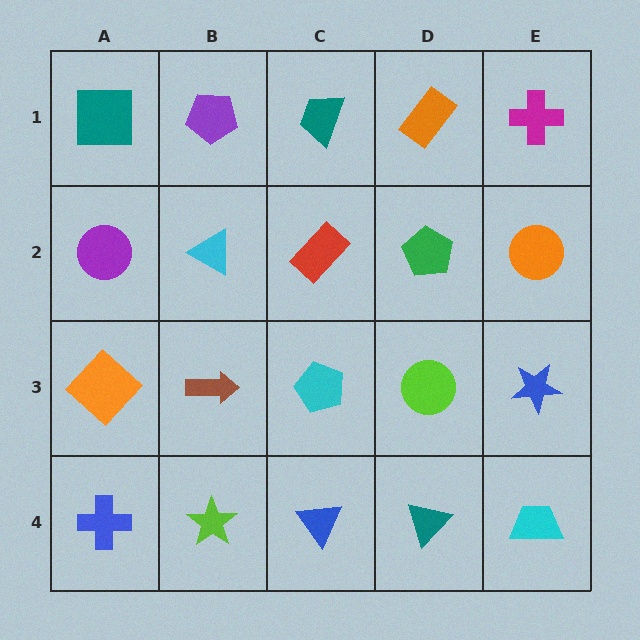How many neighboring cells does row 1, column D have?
3.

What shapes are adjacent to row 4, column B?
A brown arrow (row 3, column B), a blue cross (row 4, column A), a blue triangle (row 4, column C).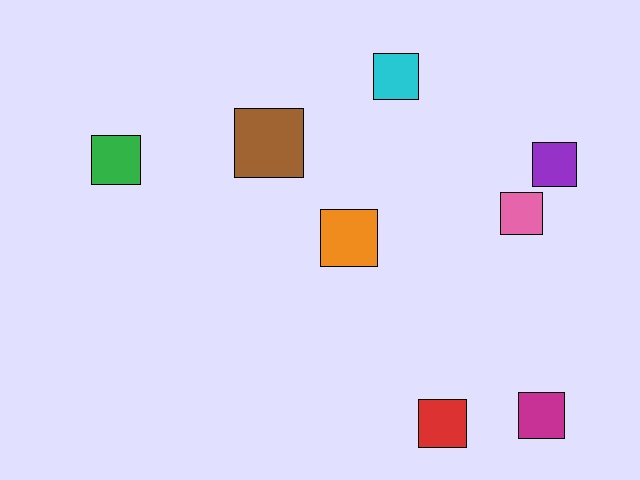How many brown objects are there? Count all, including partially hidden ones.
There is 1 brown object.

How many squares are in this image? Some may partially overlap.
There are 8 squares.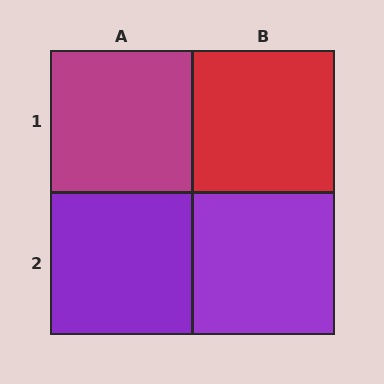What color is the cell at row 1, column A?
Magenta.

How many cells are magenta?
1 cell is magenta.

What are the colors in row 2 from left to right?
Purple, purple.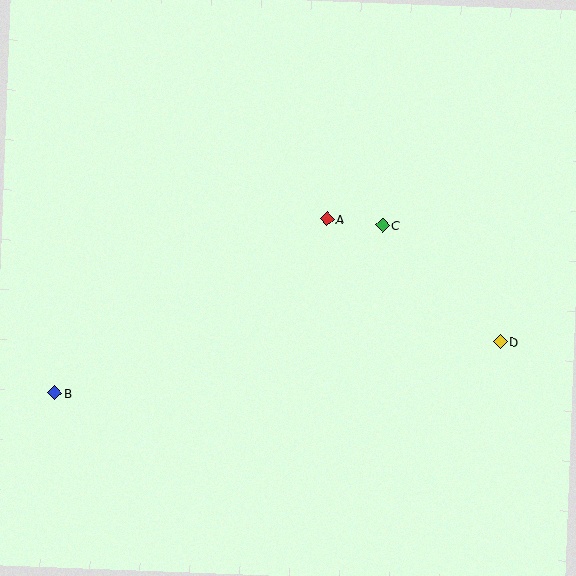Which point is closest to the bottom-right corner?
Point D is closest to the bottom-right corner.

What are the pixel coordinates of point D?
Point D is at (500, 342).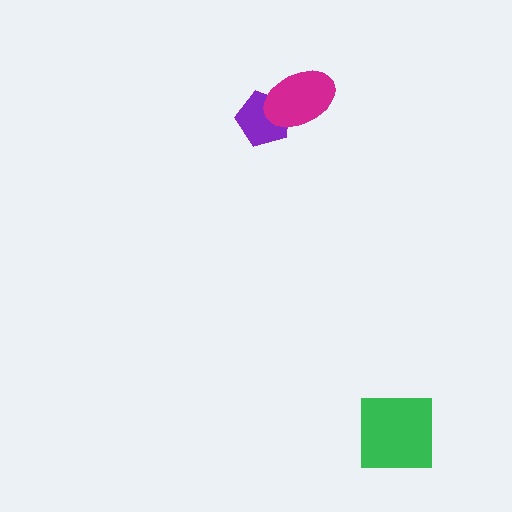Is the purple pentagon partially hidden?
Yes, it is partially covered by another shape.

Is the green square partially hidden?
No, no other shape covers it.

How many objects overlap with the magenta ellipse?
1 object overlaps with the magenta ellipse.